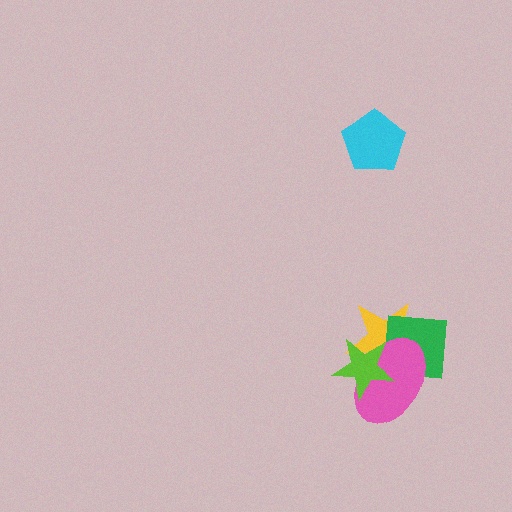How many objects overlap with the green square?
3 objects overlap with the green square.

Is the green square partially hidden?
Yes, it is partially covered by another shape.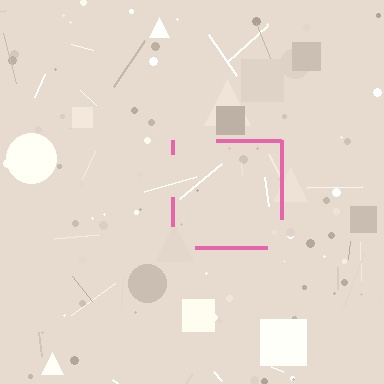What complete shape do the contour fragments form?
The contour fragments form a square.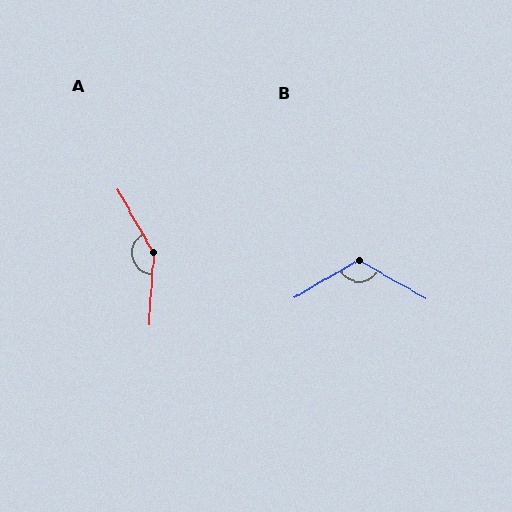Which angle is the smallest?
B, at approximately 121 degrees.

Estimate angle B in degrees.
Approximately 121 degrees.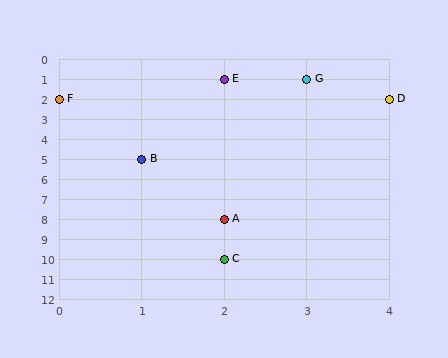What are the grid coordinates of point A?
Point A is at grid coordinates (2, 8).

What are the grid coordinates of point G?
Point G is at grid coordinates (3, 1).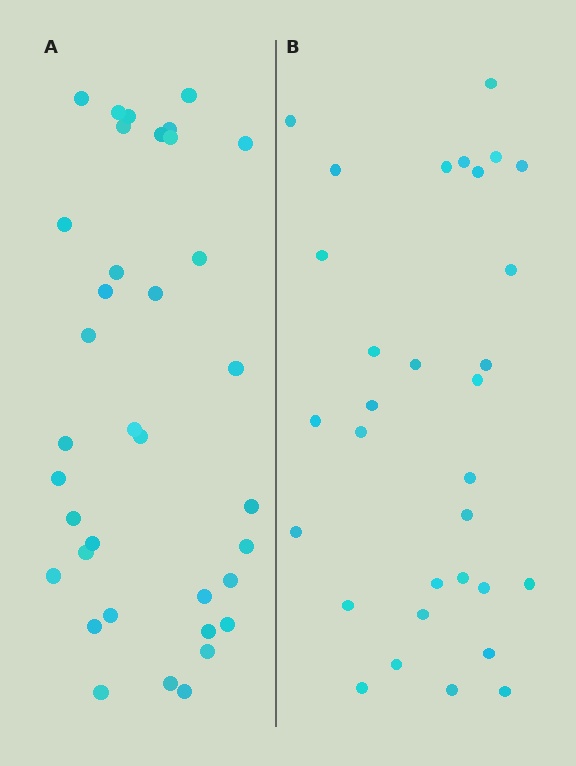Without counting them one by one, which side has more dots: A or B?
Region A (the left region) has more dots.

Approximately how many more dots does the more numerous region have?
Region A has about 5 more dots than region B.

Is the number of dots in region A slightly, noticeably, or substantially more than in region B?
Region A has only slightly more — the two regions are fairly close. The ratio is roughly 1.2 to 1.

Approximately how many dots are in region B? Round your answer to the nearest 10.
About 30 dots. (The exact count is 31, which rounds to 30.)